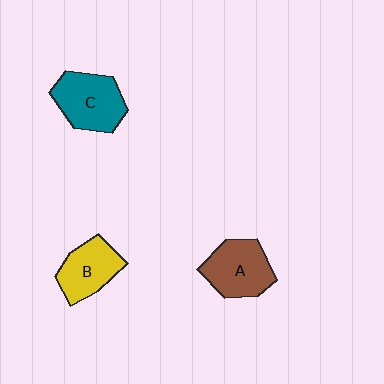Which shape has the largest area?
Shape C (teal).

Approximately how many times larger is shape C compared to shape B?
Approximately 1.2 times.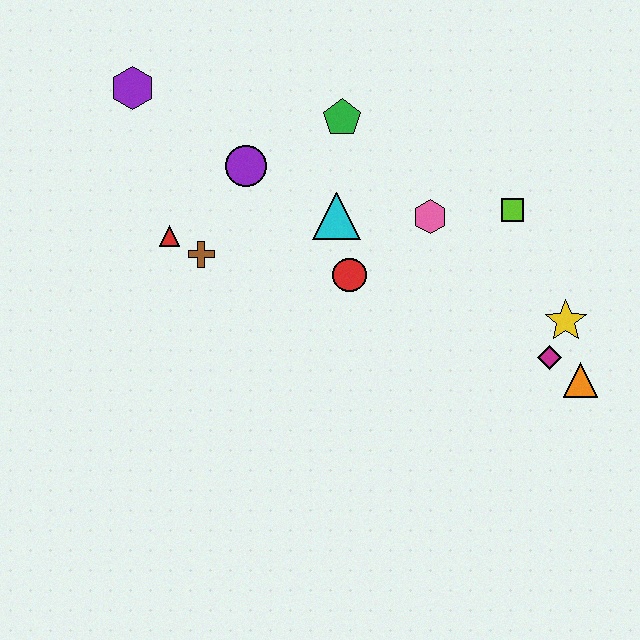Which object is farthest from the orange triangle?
The purple hexagon is farthest from the orange triangle.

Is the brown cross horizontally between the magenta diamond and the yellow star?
No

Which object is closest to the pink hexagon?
The lime square is closest to the pink hexagon.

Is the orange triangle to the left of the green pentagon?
No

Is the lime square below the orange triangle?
No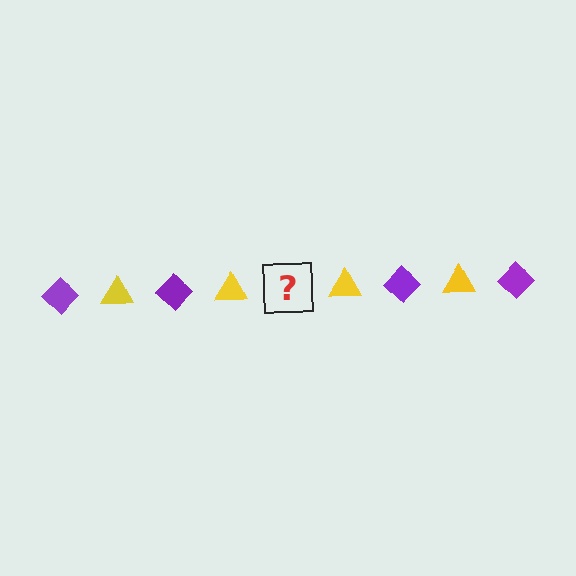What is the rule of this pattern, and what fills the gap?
The rule is that the pattern alternates between purple diamond and yellow triangle. The gap should be filled with a purple diamond.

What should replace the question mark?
The question mark should be replaced with a purple diamond.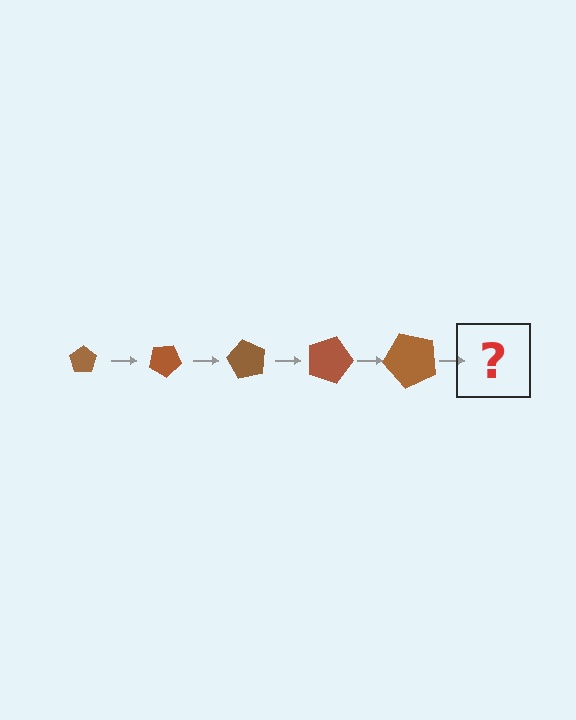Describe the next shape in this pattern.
It should be a pentagon, larger than the previous one and rotated 150 degrees from the start.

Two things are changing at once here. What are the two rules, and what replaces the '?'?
The two rules are that the pentagon grows larger each step and it rotates 30 degrees each step. The '?' should be a pentagon, larger than the previous one and rotated 150 degrees from the start.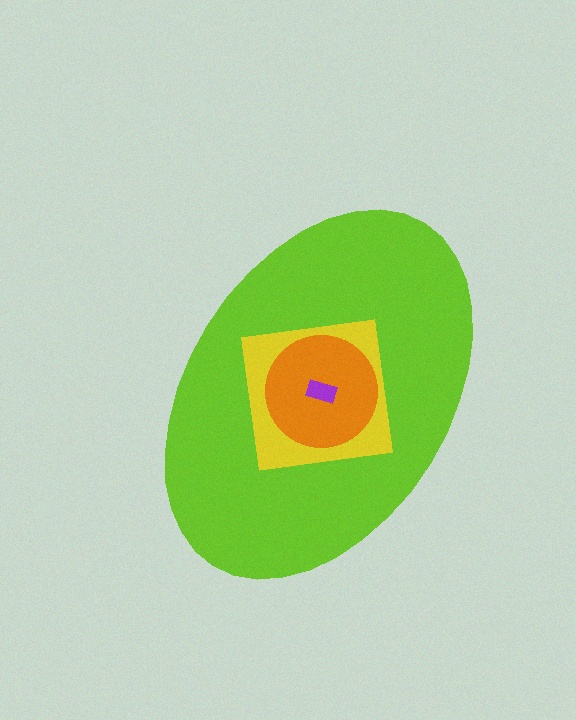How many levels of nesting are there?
4.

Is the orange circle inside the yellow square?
Yes.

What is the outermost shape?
The lime ellipse.